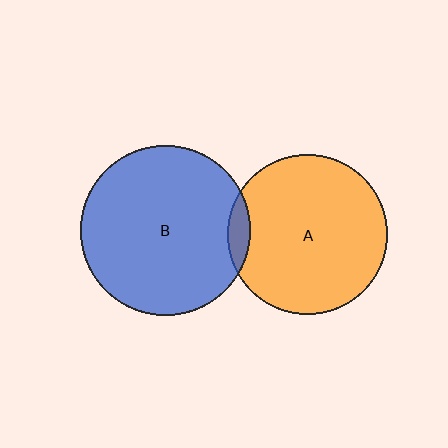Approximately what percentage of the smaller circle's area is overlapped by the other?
Approximately 5%.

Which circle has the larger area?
Circle B (blue).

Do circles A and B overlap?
Yes.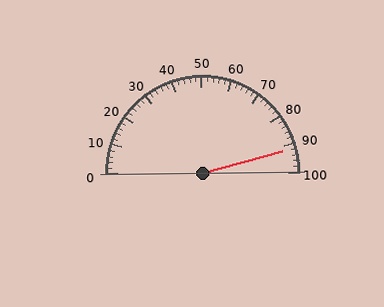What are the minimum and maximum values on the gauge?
The gauge ranges from 0 to 100.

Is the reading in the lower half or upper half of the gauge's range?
The reading is in the upper half of the range (0 to 100).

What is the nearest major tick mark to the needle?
The nearest major tick mark is 90.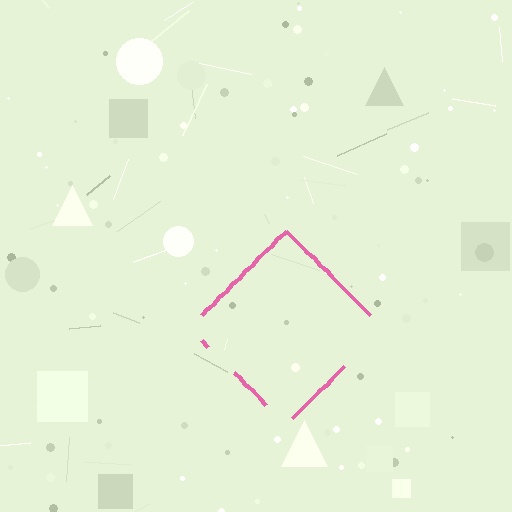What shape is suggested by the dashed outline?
The dashed outline suggests a diamond.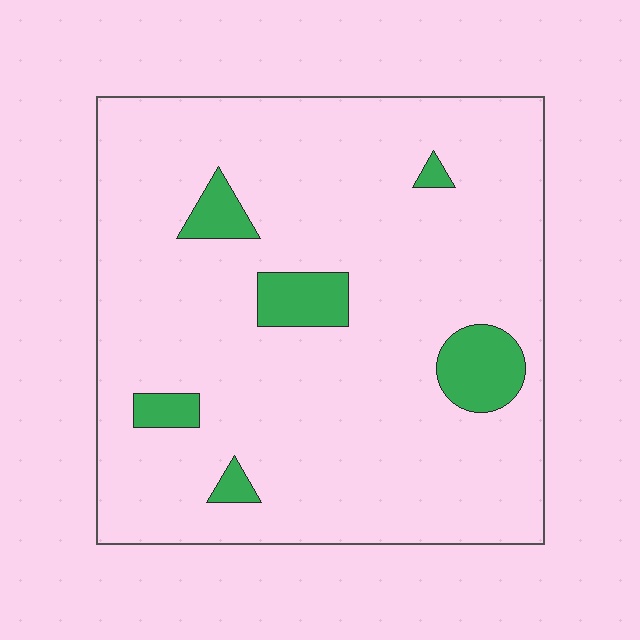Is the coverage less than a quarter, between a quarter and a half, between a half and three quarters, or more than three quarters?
Less than a quarter.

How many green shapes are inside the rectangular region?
6.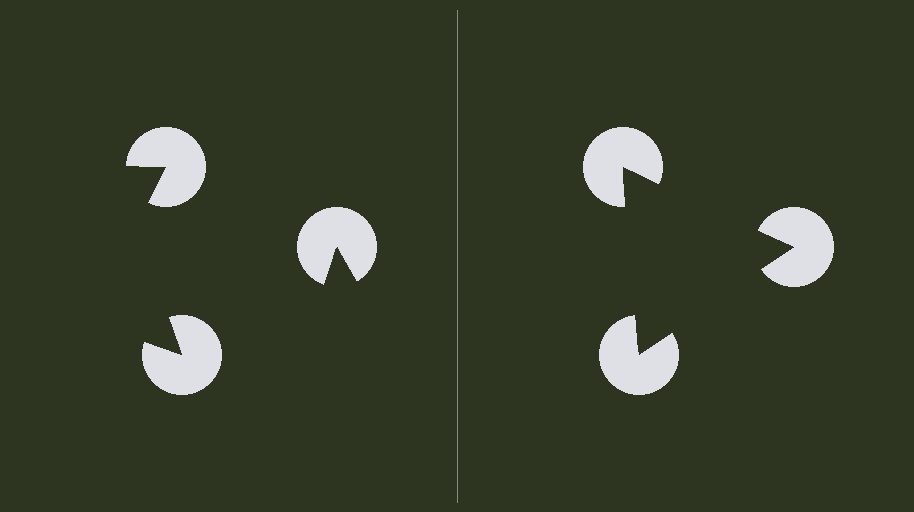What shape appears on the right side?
An illusory triangle.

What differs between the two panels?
The pac-man discs are positioned identically on both sides; only the wedge orientations differ. On the right they align to a triangle; on the left they are misaligned.